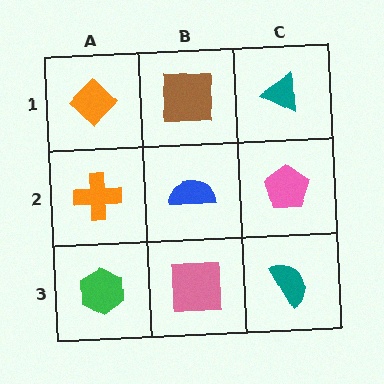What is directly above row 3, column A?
An orange cross.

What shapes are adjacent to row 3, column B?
A blue semicircle (row 2, column B), a green hexagon (row 3, column A), a teal semicircle (row 3, column C).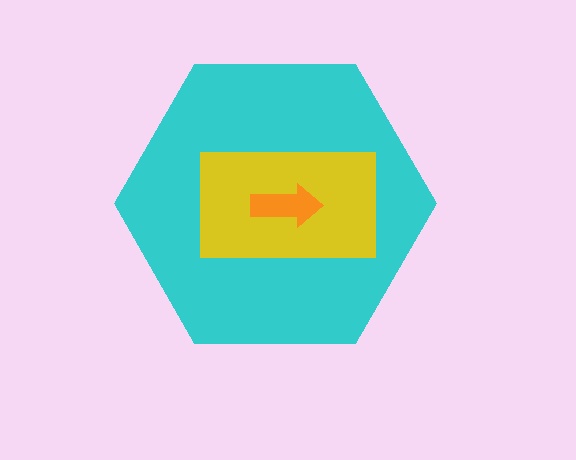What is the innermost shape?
The orange arrow.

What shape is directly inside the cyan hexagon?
The yellow rectangle.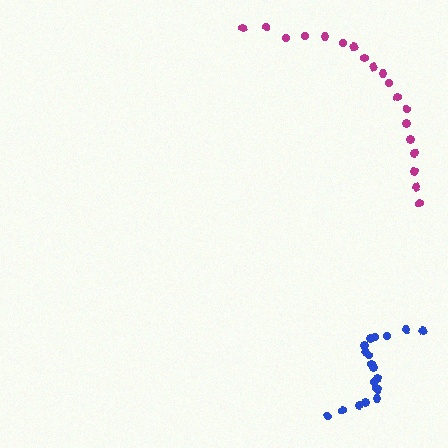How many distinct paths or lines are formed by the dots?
There are 2 distinct paths.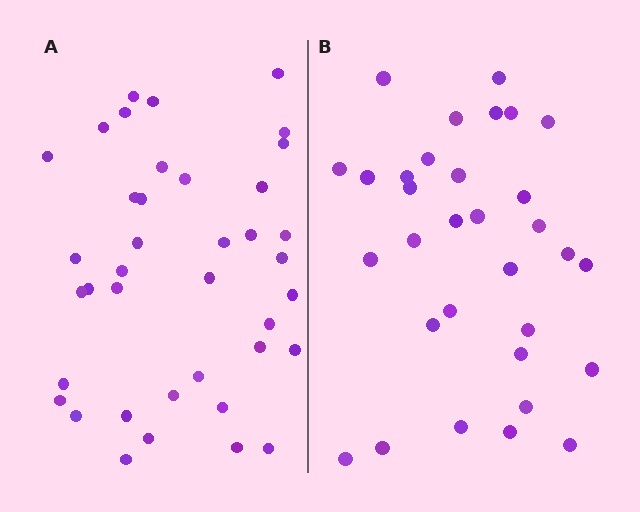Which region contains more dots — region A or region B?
Region A (the left region) has more dots.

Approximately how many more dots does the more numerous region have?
Region A has roughly 8 or so more dots than region B.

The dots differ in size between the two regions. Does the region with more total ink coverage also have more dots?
No. Region B has more total ink coverage because its dots are larger, but region A actually contains more individual dots. Total area can be misleading — the number of items is what matters here.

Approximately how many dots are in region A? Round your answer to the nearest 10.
About 40 dots. (The exact count is 39, which rounds to 40.)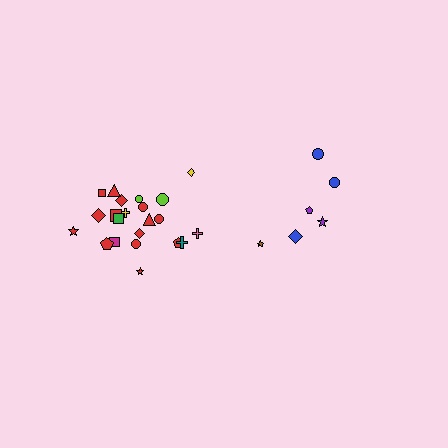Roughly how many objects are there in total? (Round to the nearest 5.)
Roughly 30 objects in total.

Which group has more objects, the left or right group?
The left group.